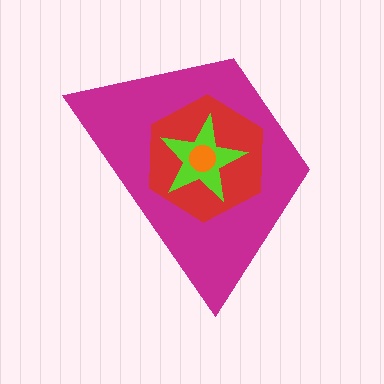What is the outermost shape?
The magenta trapezoid.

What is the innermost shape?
The orange circle.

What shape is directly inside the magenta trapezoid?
The red hexagon.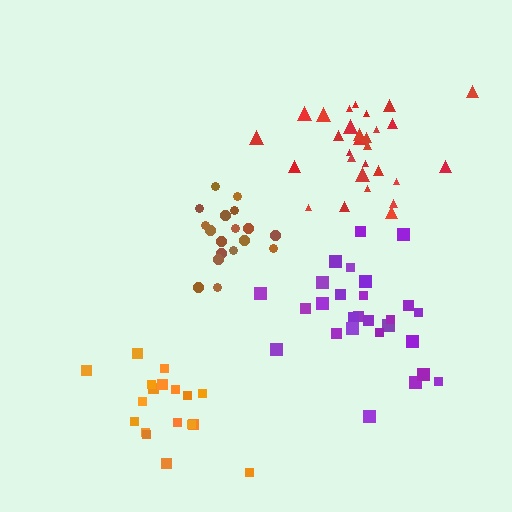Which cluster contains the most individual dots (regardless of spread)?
Red (29).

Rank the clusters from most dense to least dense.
orange, brown, purple, red.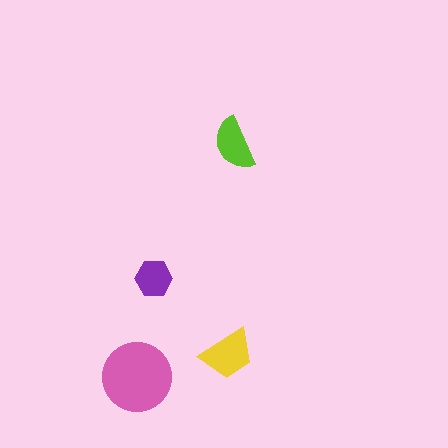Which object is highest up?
The lime semicircle is topmost.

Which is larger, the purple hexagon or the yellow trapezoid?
The yellow trapezoid.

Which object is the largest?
The pink circle.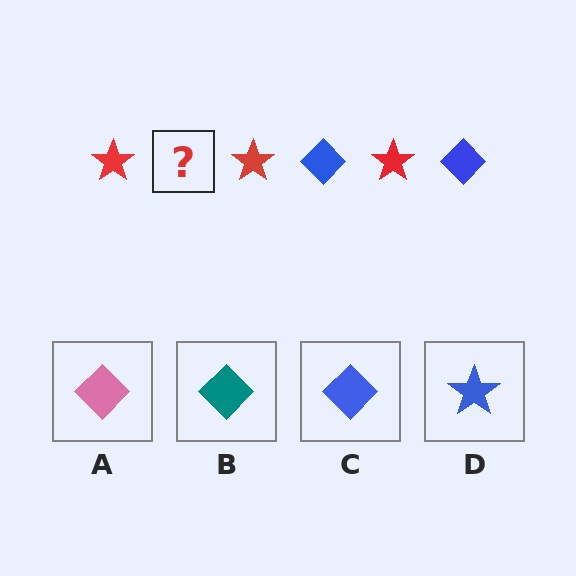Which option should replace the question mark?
Option C.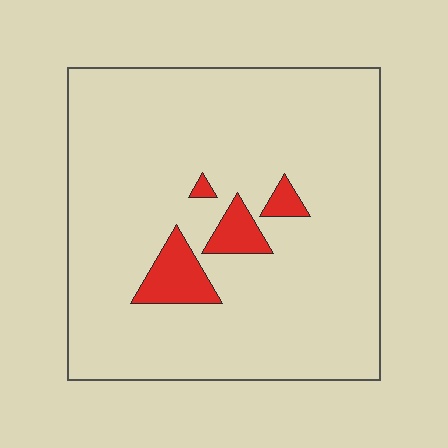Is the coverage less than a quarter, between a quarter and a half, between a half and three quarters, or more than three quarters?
Less than a quarter.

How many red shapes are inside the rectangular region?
4.